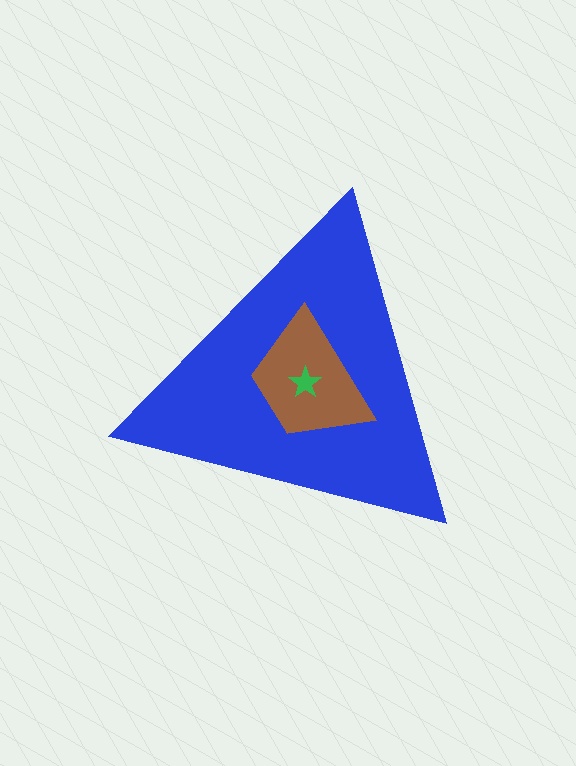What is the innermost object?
The green star.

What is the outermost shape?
The blue triangle.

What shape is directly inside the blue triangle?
The brown trapezoid.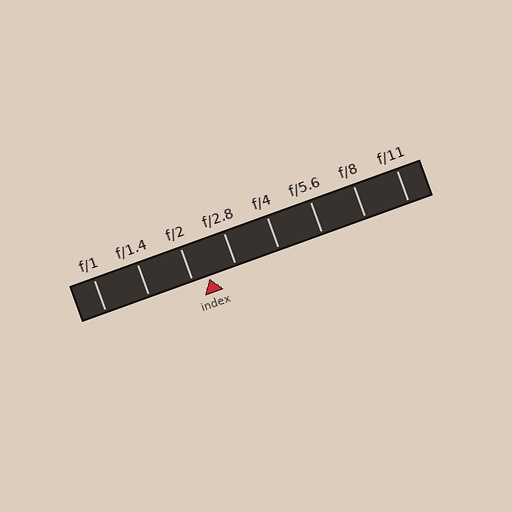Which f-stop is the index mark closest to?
The index mark is closest to f/2.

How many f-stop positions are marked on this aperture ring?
There are 8 f-stop positions marked.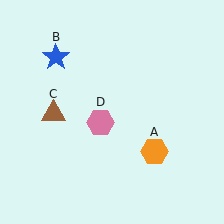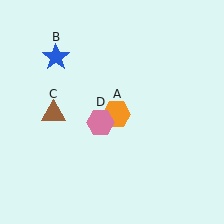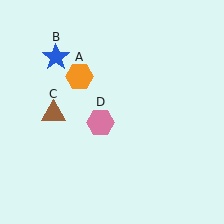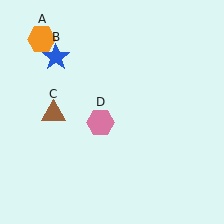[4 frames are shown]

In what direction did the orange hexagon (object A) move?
The orange hexagon (object A) moved up and to the left.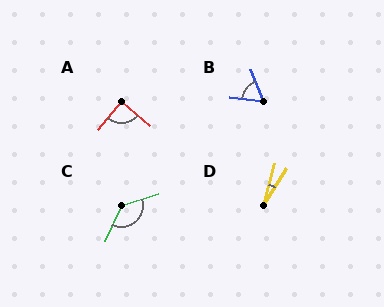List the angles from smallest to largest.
D (18°), B (62°), A (89°), C (132°).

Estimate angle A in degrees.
Approximately 89 degrees.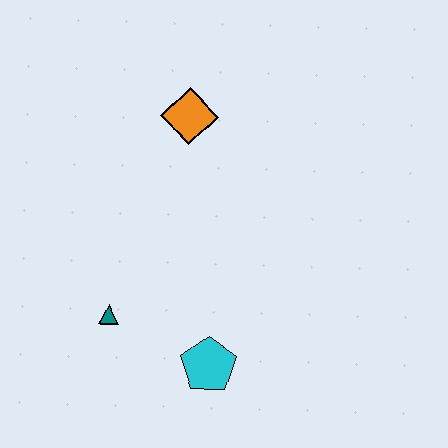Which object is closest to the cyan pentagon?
The teal triangle is closest to the cyan pentagon.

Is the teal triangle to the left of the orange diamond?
Yes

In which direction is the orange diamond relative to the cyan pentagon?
The orange diamond is above the cyan pentagon.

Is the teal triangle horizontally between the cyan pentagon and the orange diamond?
No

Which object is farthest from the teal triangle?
The orange diamond is farthest from the teal triangle.